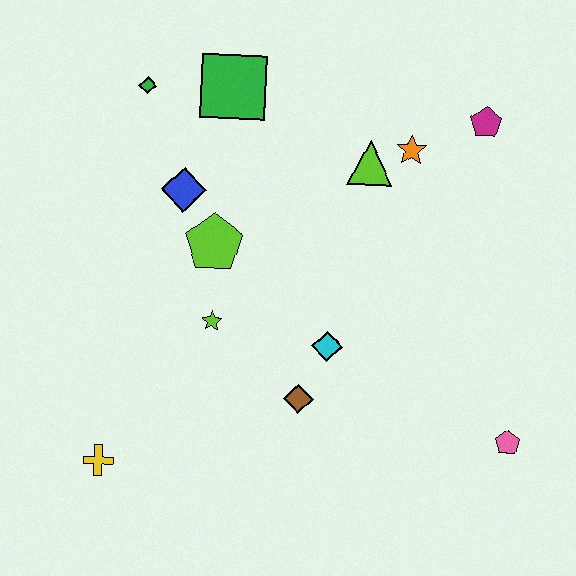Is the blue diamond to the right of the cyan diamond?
No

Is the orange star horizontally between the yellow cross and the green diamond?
No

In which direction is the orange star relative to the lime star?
The orange star is to the right of the lime star.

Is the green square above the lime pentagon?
Yes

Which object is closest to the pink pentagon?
The cyan diamond is closest to the pink pentagon.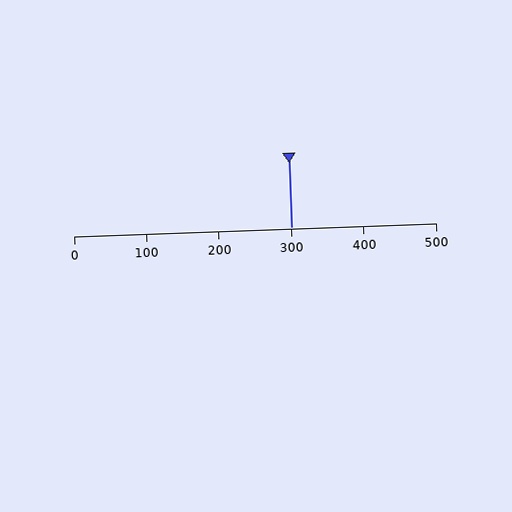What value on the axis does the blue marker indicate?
The marker indicates approximately 300.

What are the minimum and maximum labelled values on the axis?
The axis runs from 0 to 500.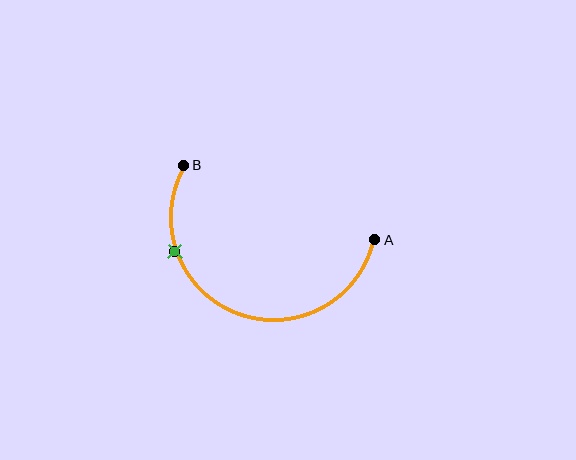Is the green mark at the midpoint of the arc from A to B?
No. The green mark lies on the arc but is closer to endpoint B. The arc midpoint would be at the point on the curve equidistant along the arc from both A and B.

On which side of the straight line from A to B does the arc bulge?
The arc bulges below the straight line connecting A and B.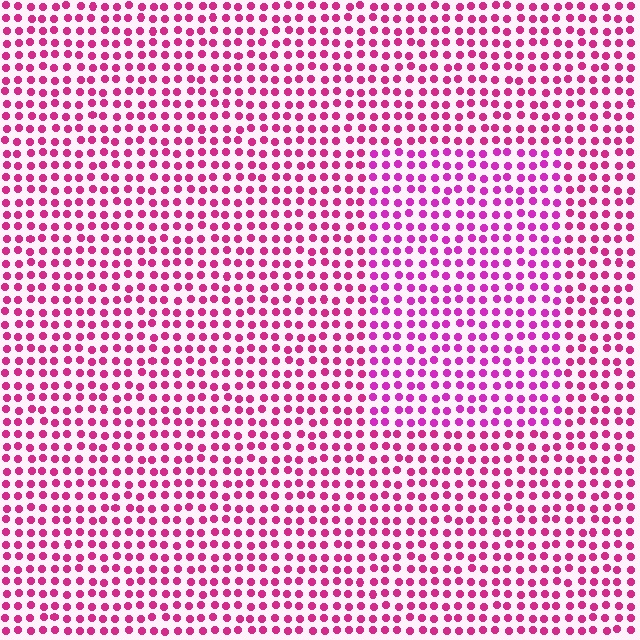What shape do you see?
I see a rectangle.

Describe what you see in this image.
The image is filled with small magenta elements in a uniform arrangement. A rectangle-shaped region is visible where the elements are tinted to a slightly different hue, forming a subtle color boundary.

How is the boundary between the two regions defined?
The boundary is defined purely by a slight shift in hue (about 19 degrees). Spacing, size, and orientation are identical on both sides.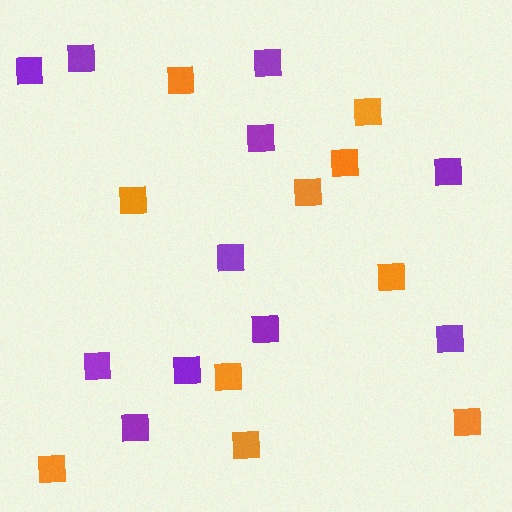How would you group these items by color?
There are 2 groups: one group of purple squares (11) and one group of orange squares (10).